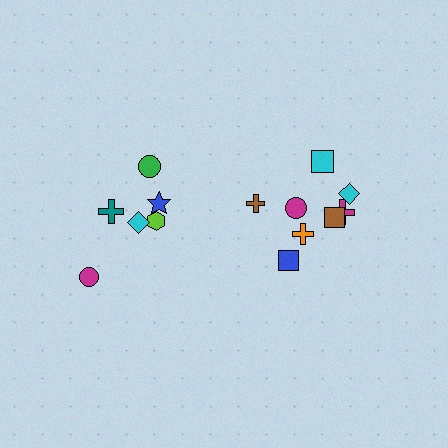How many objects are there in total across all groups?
There are 14 objects.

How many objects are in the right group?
There are 8 objects.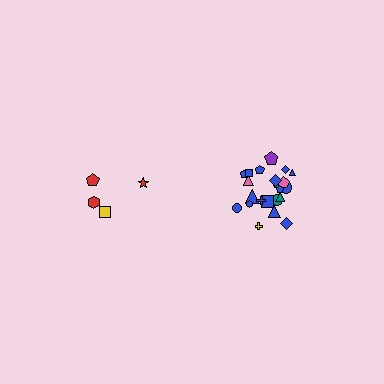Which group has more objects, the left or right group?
The right group.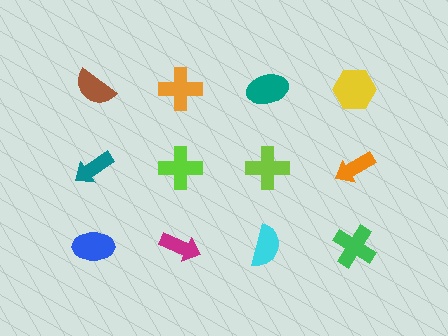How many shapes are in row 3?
4 shapes.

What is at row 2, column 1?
A teal arrow.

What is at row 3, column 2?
A magenta arrow.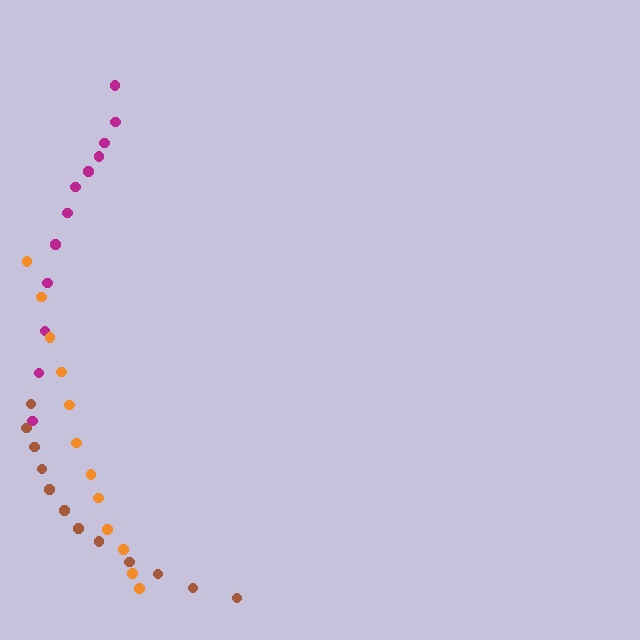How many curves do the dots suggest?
There are 3 distinct paths.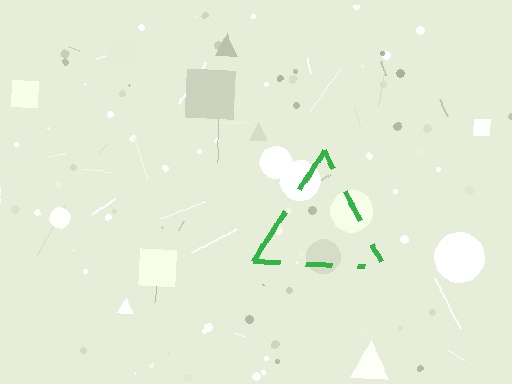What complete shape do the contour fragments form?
The contour fragments form a triangle.